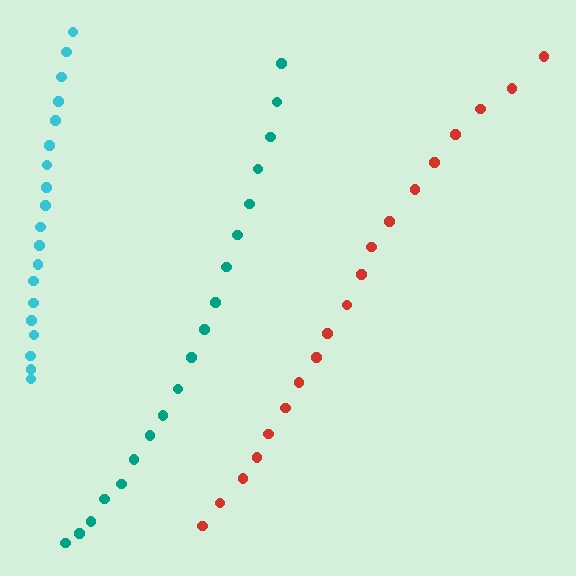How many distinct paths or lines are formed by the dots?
There are 3 distinct paths.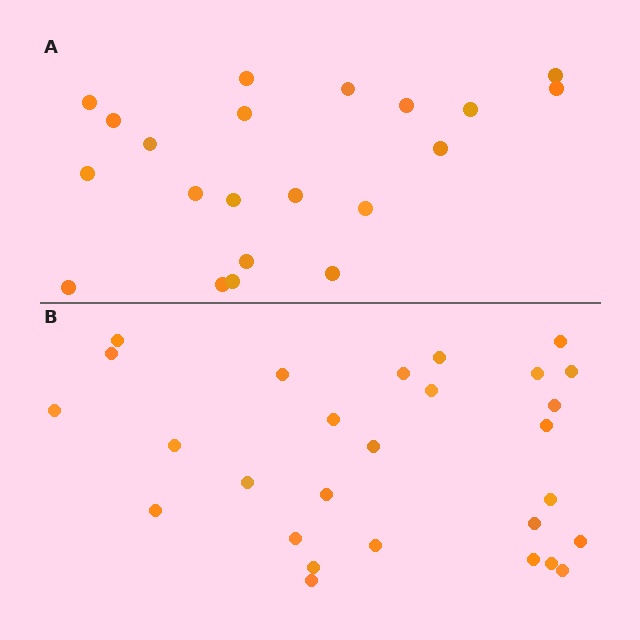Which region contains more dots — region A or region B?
Region B (the bottom region) has more dots.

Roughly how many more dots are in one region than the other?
Region B has roughly 8 or so more dots than region A.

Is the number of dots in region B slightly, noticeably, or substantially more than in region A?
Region B has noticeably more, but not dramatically so. The ratio is roughly 1.3 to 1.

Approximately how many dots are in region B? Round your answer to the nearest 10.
About 30 dots. (The exact count is 28, which rounds to 30.)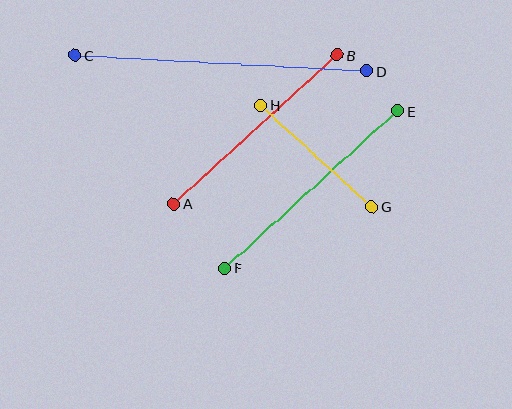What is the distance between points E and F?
The distance is approximately 234 pixels.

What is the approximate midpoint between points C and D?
The midpoint is at approximately (221, 63) pixels.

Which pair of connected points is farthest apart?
Points C and D are farthest apart.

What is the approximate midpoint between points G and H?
The midpoint is at approximately (316, 156) pixels.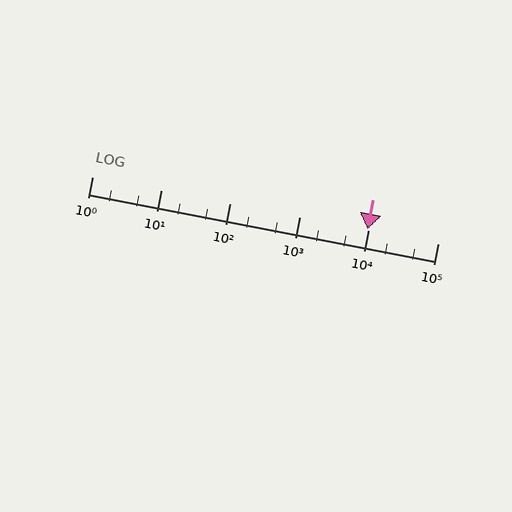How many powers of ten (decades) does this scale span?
The scale spans 5 decades, from 1 to 100000.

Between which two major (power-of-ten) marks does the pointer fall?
The pointer is between 1000 and 10000.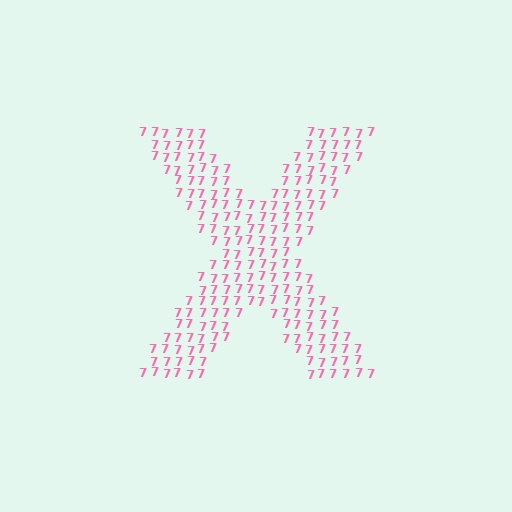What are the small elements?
The small elements are digit 7's.